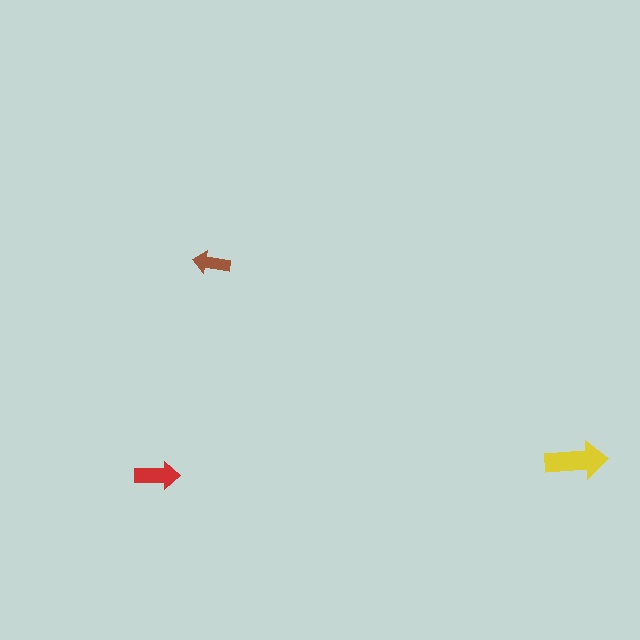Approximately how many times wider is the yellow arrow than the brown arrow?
About 1.5 times wider.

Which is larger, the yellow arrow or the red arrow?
The yellow one.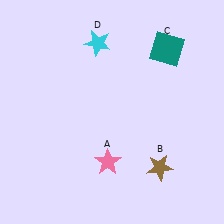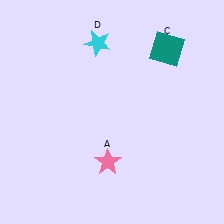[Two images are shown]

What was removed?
The brown star (B) was removed in Image 2.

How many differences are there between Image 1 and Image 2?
There is 1 difference between the two images.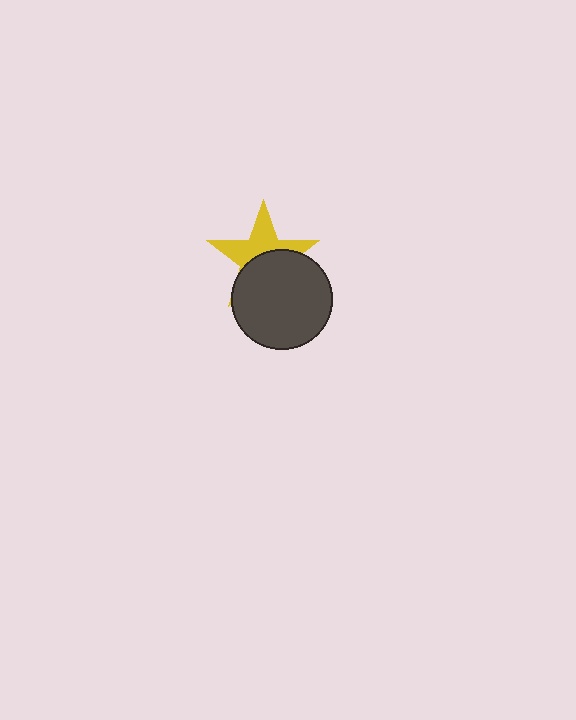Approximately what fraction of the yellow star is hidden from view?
Roughly 51% of the yellow star is hidden behind the dark gray circle.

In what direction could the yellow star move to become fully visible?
The yellow star could move up. That would shift it out from behind the dark gray circle entirely.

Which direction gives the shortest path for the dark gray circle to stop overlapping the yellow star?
Moving down gives the shortest separation.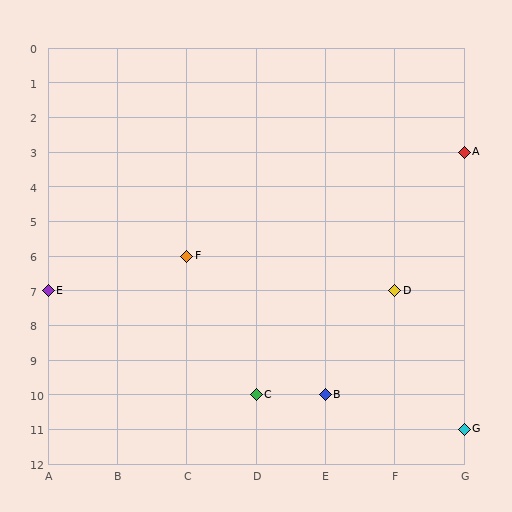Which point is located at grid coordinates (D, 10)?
Point C is at (D, 10).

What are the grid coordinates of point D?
Point D is at grid coordinates (F, 7).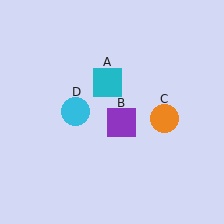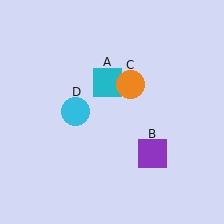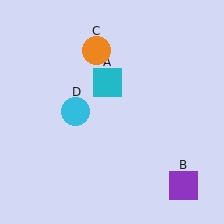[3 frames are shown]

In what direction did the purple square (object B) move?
The purple square (object B) moved down and to the right.